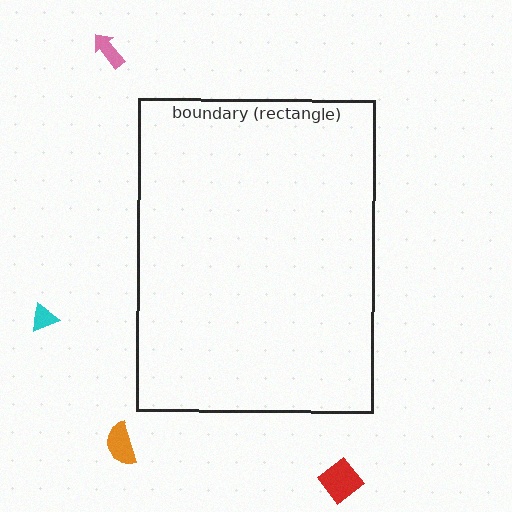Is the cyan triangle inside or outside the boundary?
Outside.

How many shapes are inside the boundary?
0 inside, 4 outside.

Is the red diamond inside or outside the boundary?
Outside.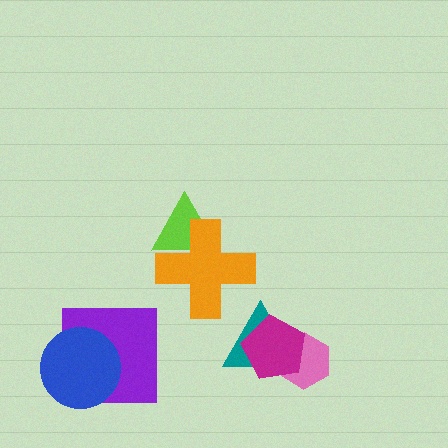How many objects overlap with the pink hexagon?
2 objects overlap with the pink hexagon.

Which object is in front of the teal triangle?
The magenta pentagon is in front of the teal triangle.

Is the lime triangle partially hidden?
Yes, it is partially covered by another shape.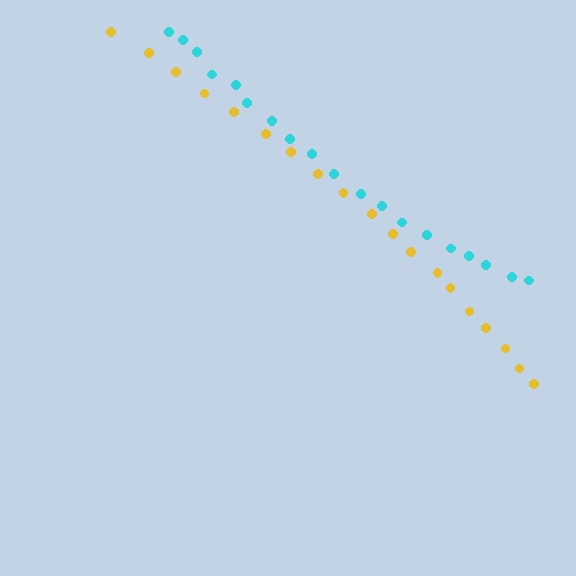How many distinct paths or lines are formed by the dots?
There are 2 distinct paths.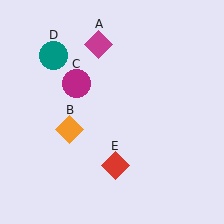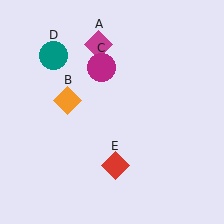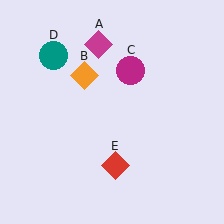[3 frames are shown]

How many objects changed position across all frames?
2 objects changed position: orange diamond (object B), magenta circle (object C).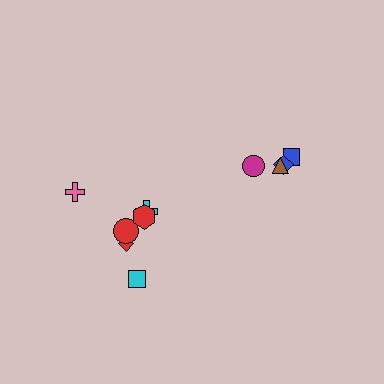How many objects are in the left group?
There are 6 objects.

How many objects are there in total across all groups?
There are 10 objects.